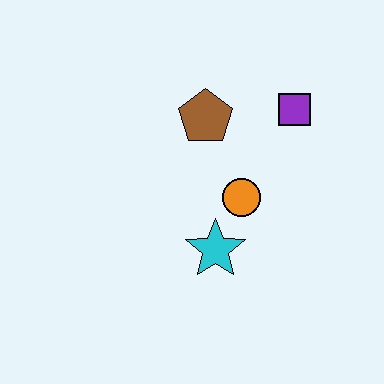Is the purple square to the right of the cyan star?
Yes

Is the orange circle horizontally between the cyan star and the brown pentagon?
No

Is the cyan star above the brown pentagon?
No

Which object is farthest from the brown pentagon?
The cyan star is farthest from the brown pentagon.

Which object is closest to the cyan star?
The orange circle is closest to the cyan star.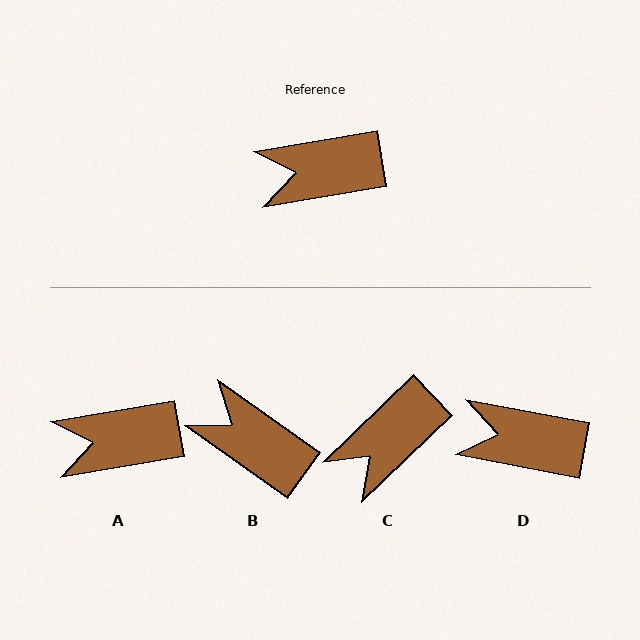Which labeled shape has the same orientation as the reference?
A.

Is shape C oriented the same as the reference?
No, it is off by about 34 degrees.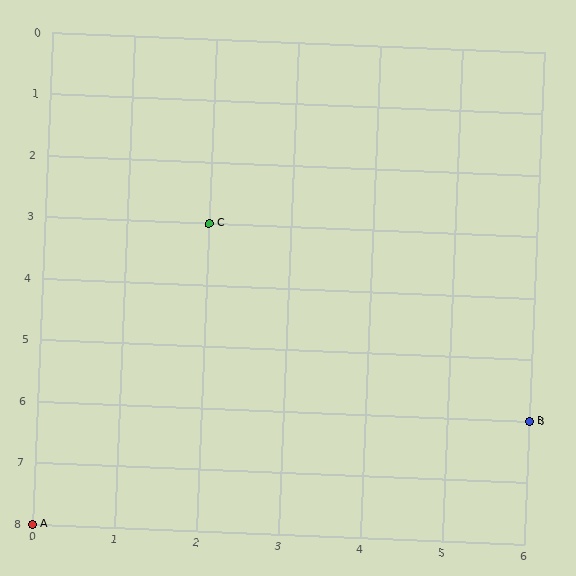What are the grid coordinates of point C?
Point C is at grid coordinates (2, 3).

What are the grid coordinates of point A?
Point A is at grid coordinates (0, 8).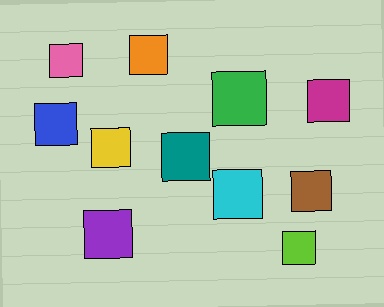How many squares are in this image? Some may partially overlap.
There are 11 squares.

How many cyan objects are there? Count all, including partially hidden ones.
There is 1 cyan object.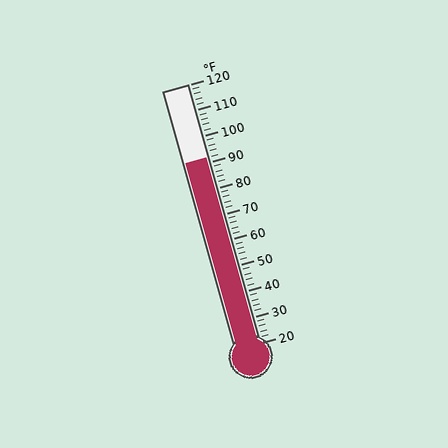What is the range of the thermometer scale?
The thermometer scale ranges from 20°F to 120°F.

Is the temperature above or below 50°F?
The temperature is above 50°F.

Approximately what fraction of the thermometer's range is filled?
The thermometer is filled to approximately 70% of its range.